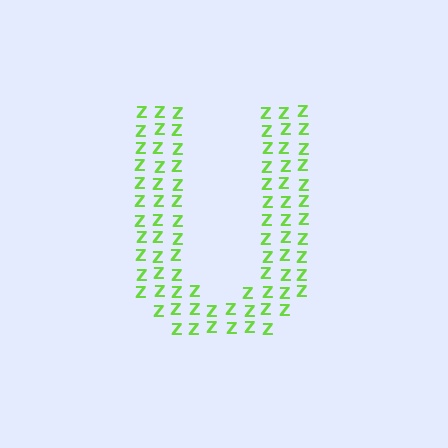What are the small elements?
The small elements are letter Z's.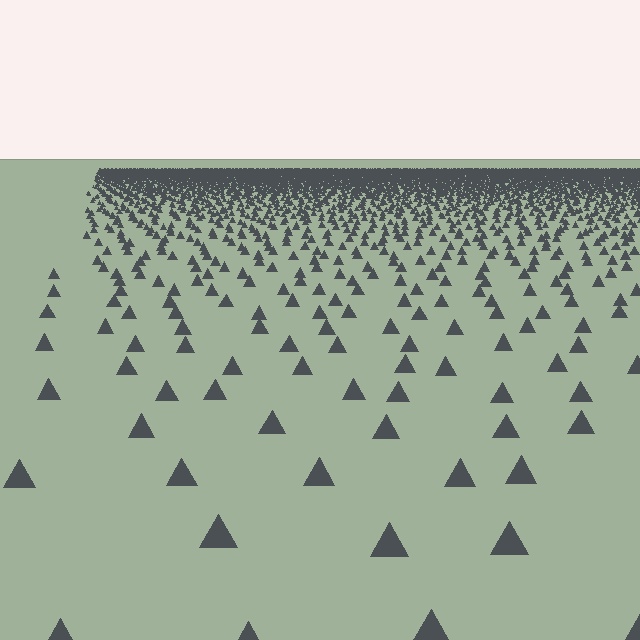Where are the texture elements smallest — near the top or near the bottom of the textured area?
Near the top.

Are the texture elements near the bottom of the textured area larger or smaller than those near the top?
Larger. Near the bottom, elements are closer to the viewer and appear at a bigger on-screen size.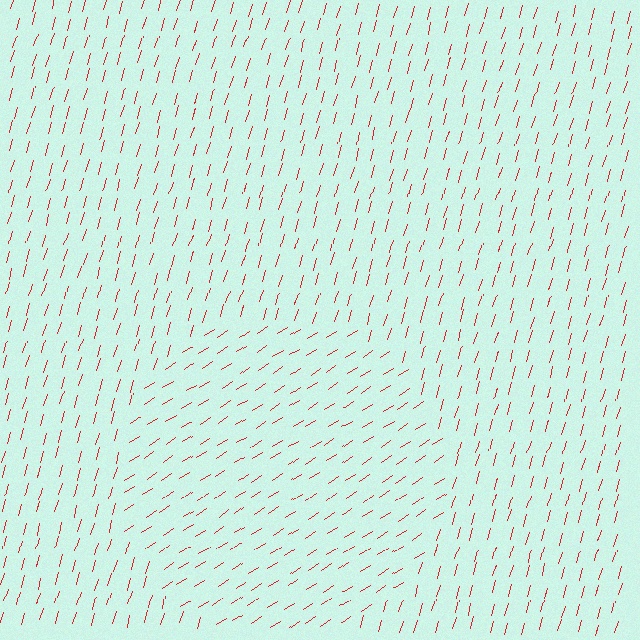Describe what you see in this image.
The image is filled with small red line segments. A circle region in the image has lines oriented differently from the surrounding lines, creating a visible texture boundary.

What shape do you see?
I see a circle.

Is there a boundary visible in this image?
Yes, there is a texture boundary formed by a change in line orientation.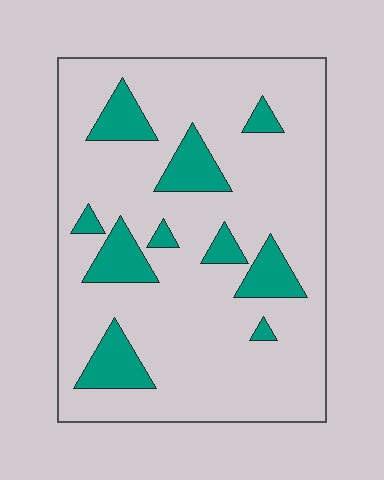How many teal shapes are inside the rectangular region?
10.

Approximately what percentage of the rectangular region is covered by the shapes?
Approximately 15%.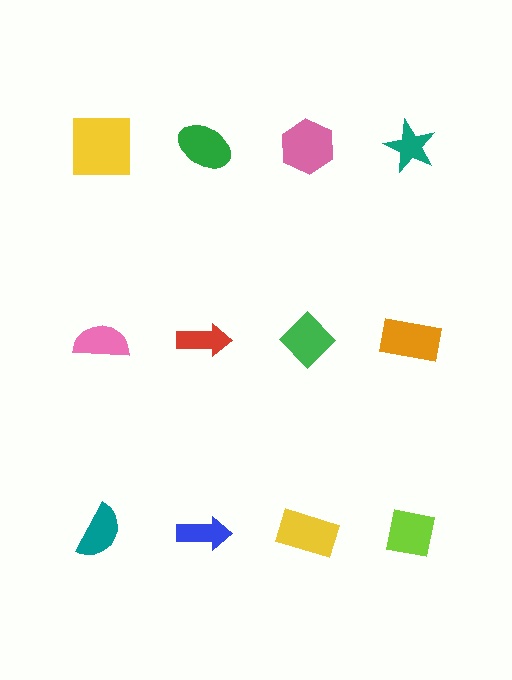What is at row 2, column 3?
A green diamond.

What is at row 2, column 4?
An orange rectangle.